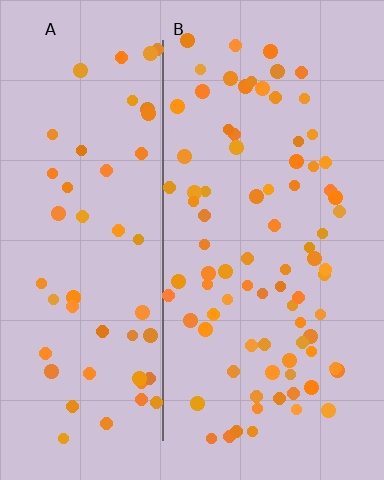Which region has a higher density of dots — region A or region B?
B (the right).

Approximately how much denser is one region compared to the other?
Approximately 1.5× — region B over region A.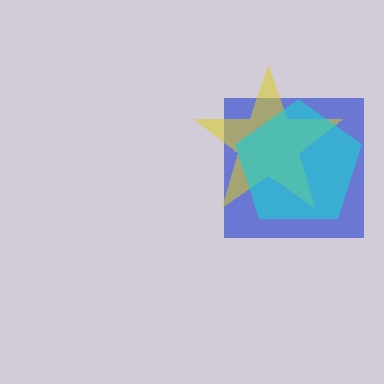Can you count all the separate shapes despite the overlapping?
Yes, there are 3 separate shapes.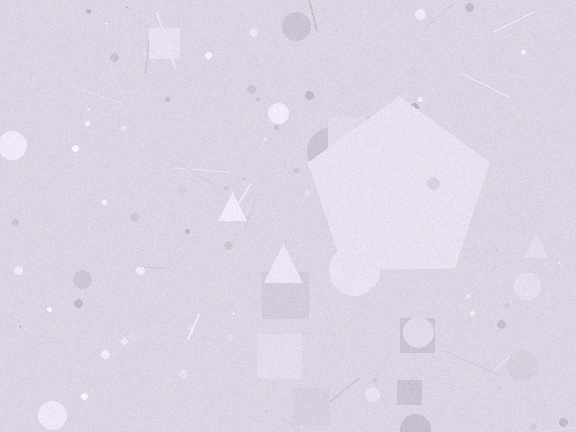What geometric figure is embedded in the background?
A pentagon is embedded in the background.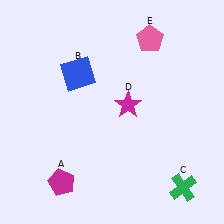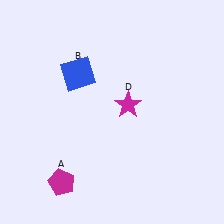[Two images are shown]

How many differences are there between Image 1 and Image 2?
There are 2 differences between the two images.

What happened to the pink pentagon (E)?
The pink pentagon (E) was removed in Image 2. It was in the top-right area of Image 1.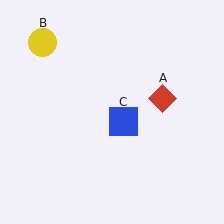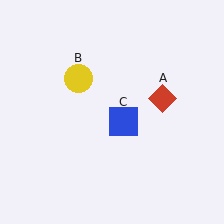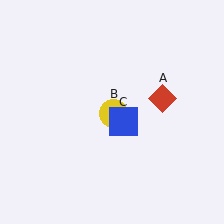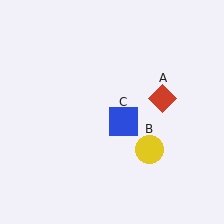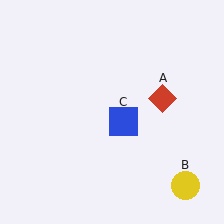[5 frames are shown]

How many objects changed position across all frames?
1 object changed position: yellow circle (object B).